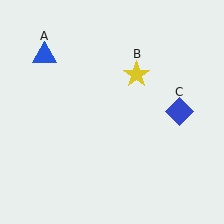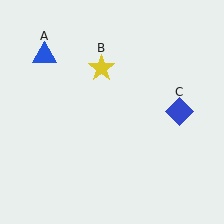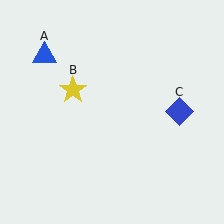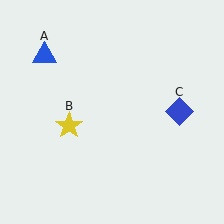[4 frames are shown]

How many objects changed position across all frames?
1 object changed position: yellow star (object B).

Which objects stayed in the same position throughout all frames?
Blue triangle (object A) and blue diamond (object C) remained stationary.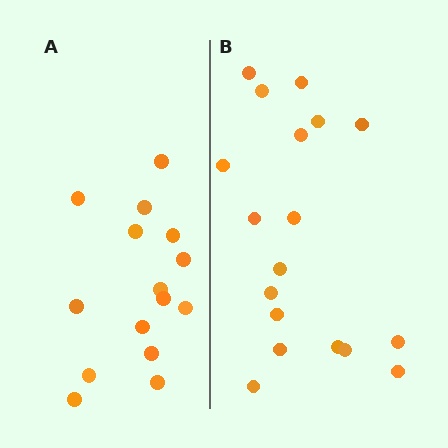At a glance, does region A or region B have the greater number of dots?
Region B (the right region) has more dots.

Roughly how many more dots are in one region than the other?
Region B has just a few more — roughly 2 or 3 more dots than region A.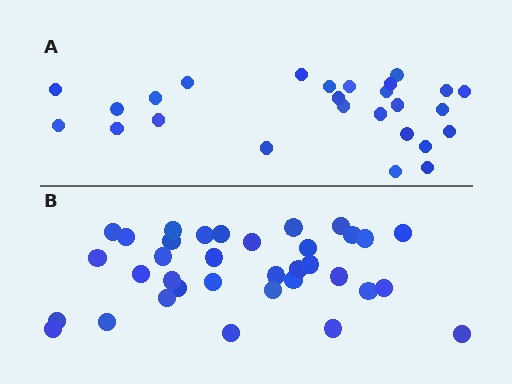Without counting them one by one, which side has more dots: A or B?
Region B (the bottom region) has more dots.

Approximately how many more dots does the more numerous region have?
Region B has roughly 8 or so more dots than region A.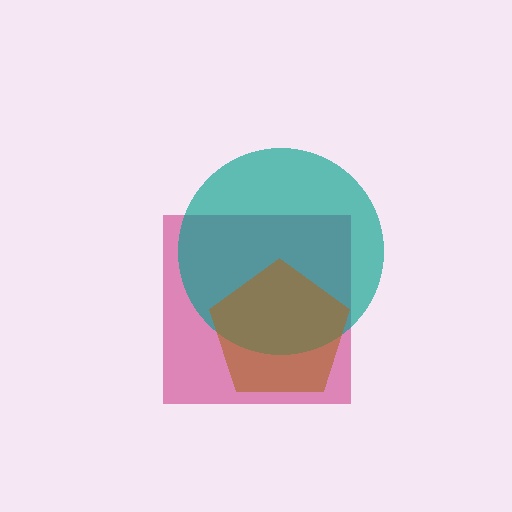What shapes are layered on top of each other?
The layered shapes are: a magenta square, a teal circle, a brown pentagon.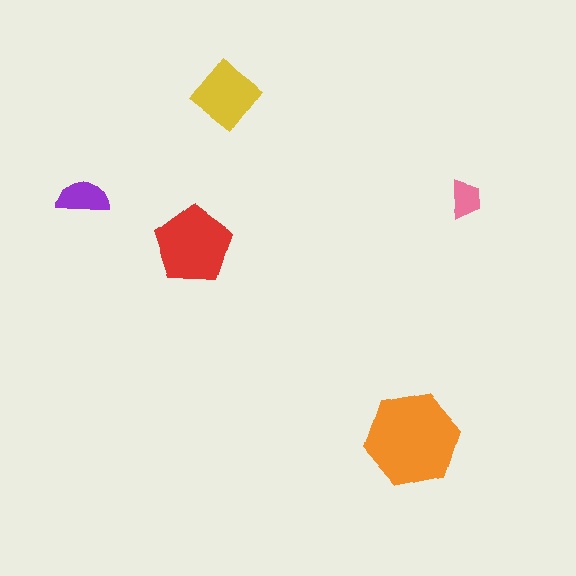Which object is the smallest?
The pink trapezoid.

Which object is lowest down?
The orange hexagon is bottommost.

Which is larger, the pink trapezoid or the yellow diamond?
The yellow diamond.